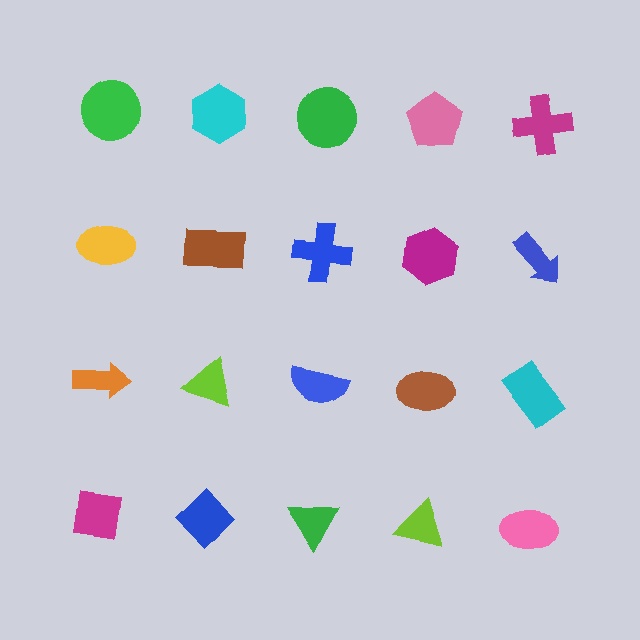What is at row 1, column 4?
A pink pentagon.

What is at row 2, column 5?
A blue arrow.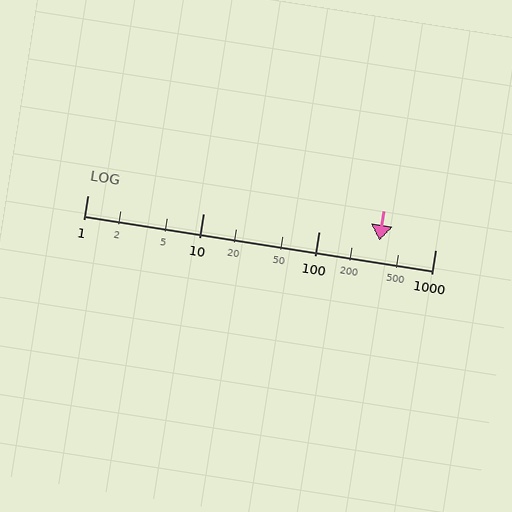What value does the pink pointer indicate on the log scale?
The pointer indicates approximately 330.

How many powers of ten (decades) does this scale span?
The scale spans 3 decades, from 1 to 1000.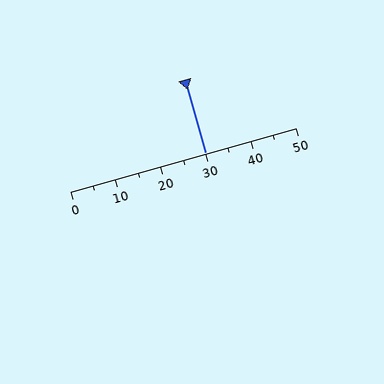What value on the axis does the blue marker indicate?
The marker indicates approximately 30.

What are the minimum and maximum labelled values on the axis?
The axis runs from 0 to 50.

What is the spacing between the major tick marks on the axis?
The major ticks are spaced 10 apart.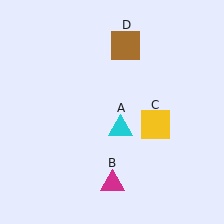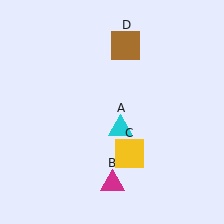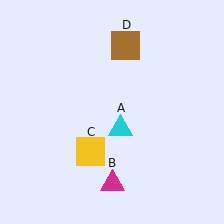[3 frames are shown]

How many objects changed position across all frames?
1 object changed position: yellow square (object C).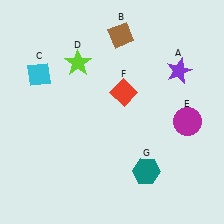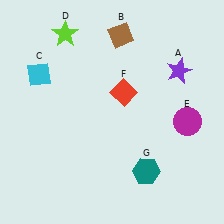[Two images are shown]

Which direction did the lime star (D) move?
The lime star (D) moved up.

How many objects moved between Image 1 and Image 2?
1 object moved between the two images.